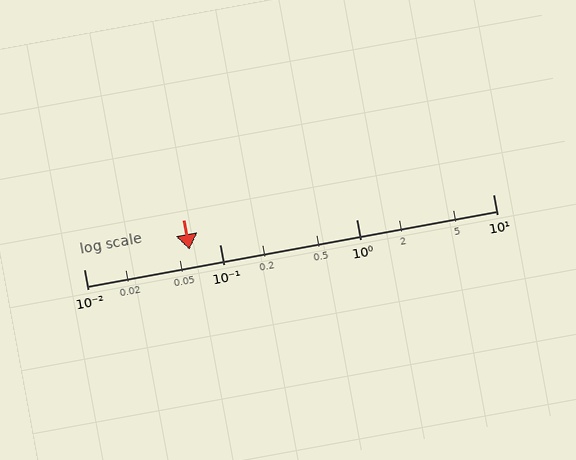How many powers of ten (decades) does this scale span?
The scale spans 3 decades, from 0.01 to 10.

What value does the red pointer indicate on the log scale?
The pointer indicates approximately 0.06.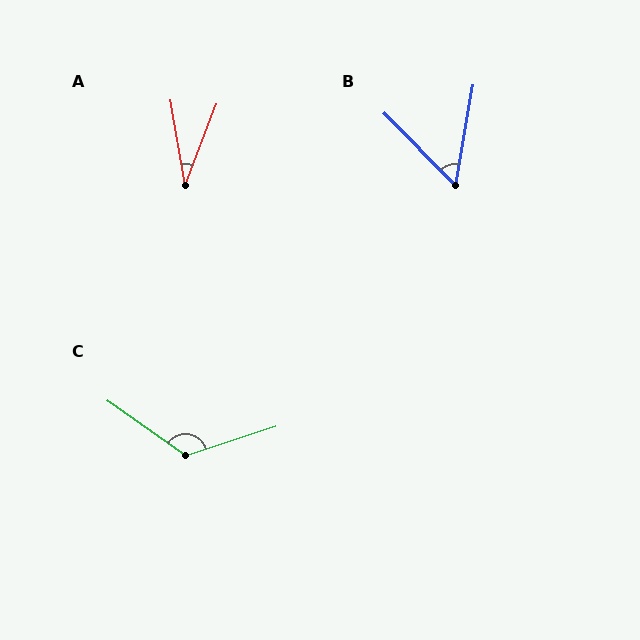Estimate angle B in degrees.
Approximately 55 degrees.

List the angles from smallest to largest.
A (30°), B (55°), C (126°).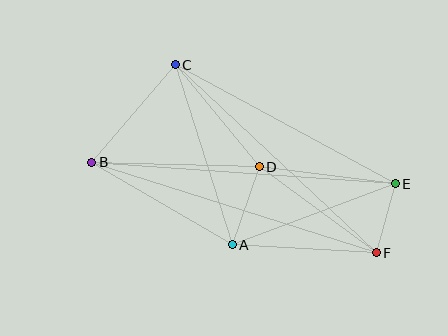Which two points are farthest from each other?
Points B and E are farthest from each other.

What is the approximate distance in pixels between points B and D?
The distance between B and D is approximately 168 pixels.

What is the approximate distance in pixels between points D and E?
The distance between D and E is approximately 138 pixels.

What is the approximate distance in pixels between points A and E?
The distance between A and E is approximately 174 pixels.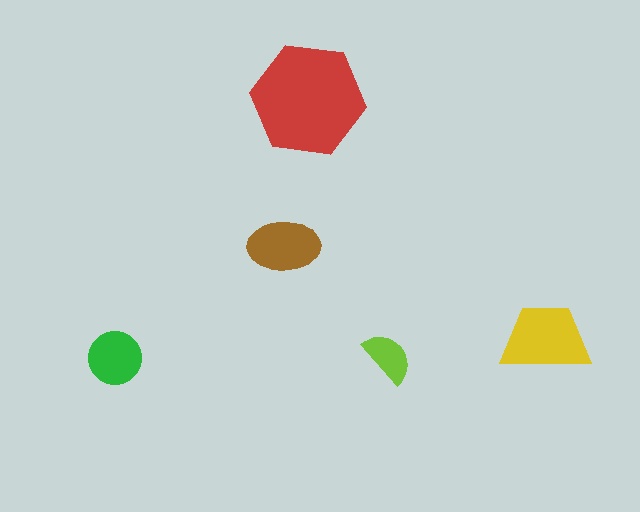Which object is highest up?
The red hexagon is topmost.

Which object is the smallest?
The lime semicircle.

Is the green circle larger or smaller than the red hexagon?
Smaller.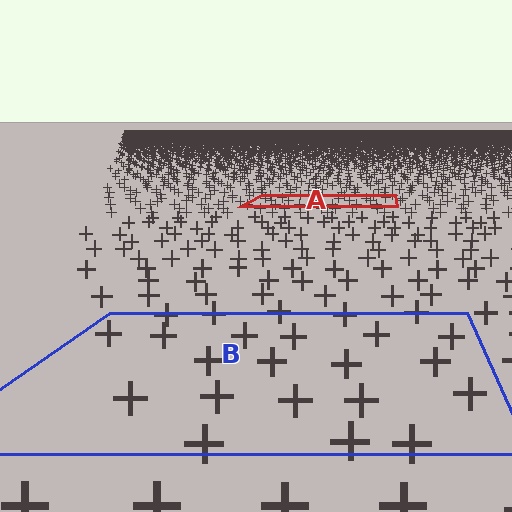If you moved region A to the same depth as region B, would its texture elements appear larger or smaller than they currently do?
They would appear larger. At a closer depth, the same texture elements are projected at a bigger on-screen size.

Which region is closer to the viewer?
Region B is closer. The texture elements there are larger and more spread out.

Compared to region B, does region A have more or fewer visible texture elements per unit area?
Region A has more texture elements per unit area — they are packed more densely because it is farther away.